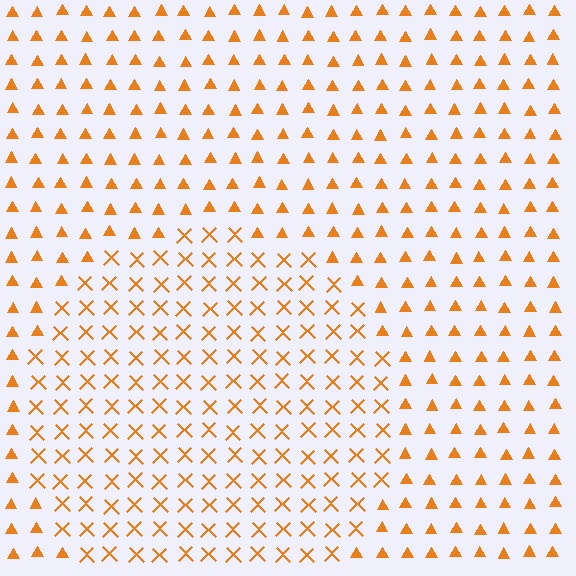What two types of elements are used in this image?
The image uses X marks inside the circle region and triangles outside it.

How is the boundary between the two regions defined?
The boundary is defined by a change in element shape: X marks inside vs. triangles outside. All elements share the same color and spacing.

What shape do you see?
I see a circle.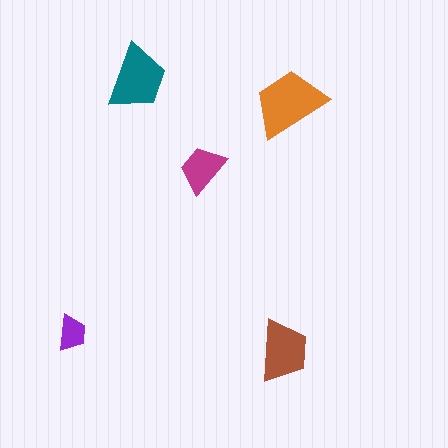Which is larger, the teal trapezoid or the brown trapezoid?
The teal one.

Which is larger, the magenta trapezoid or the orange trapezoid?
The orange one.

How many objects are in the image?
There are 5 objects in the image.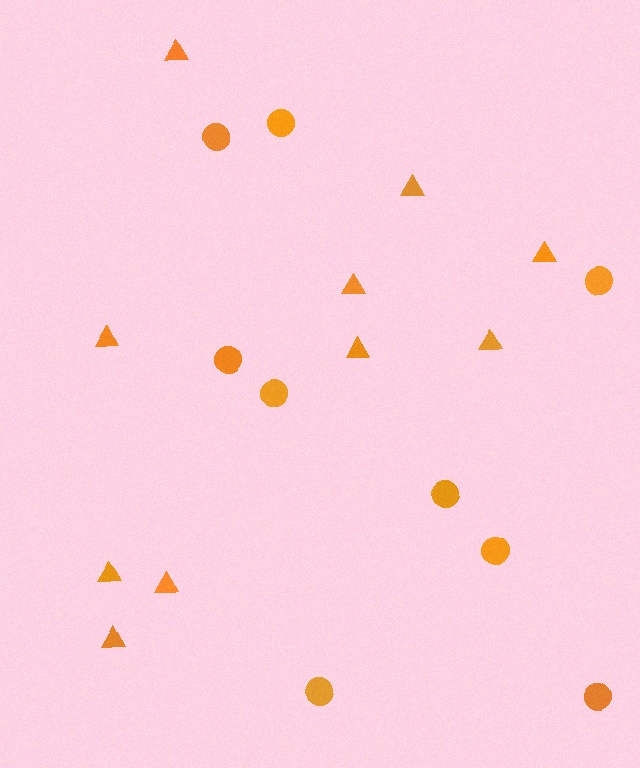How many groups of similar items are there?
There are 2 groups: one group of circles (9) and one group of triangles (10).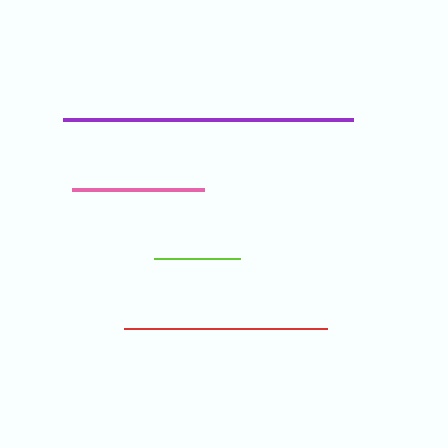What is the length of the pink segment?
The pink segment is approximately 132 pixels long.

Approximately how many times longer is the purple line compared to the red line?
The purple line is approximately 1.4 times the length of the red line.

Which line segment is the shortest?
The lime line is the shortest at approximately 85 pixels.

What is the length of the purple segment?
The purple segment is approximately 290 pixels long.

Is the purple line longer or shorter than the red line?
The purple line is longer than the red line.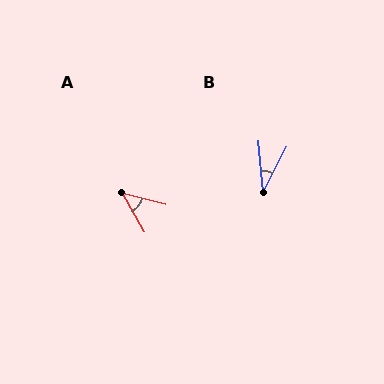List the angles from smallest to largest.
B (32°), A (46°).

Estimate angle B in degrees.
Approximately 32 degrees.